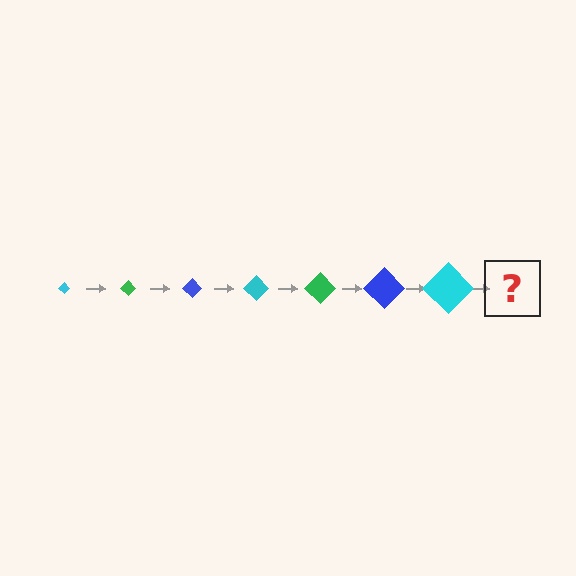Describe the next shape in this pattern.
It should be a green diamond, larger than the previous one.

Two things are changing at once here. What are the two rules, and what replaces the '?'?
The two rules are that the diamond grows larger each step and the color cycles through cyan, green, and blue. The '?' should be a green diamond, larger than the previous one.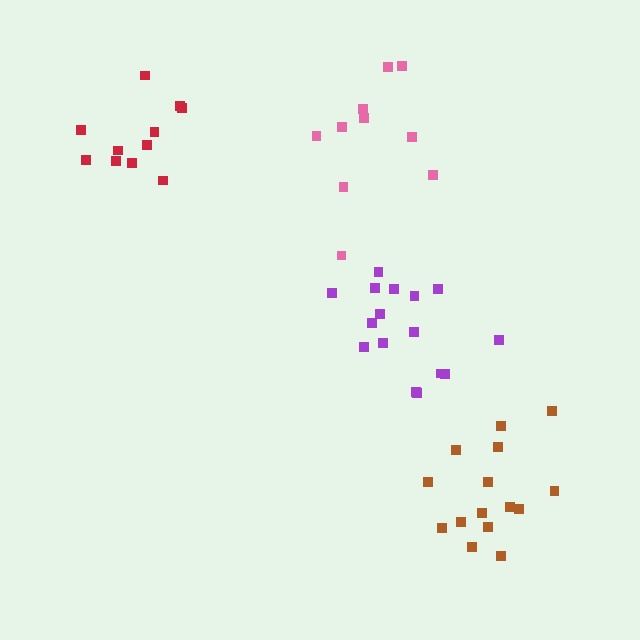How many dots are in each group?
Group 1: 10 dots, Group 2: 16 dots, Group 3: 15 dots, Group 4: 11 dots (52 total).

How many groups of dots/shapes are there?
There are 4 groups.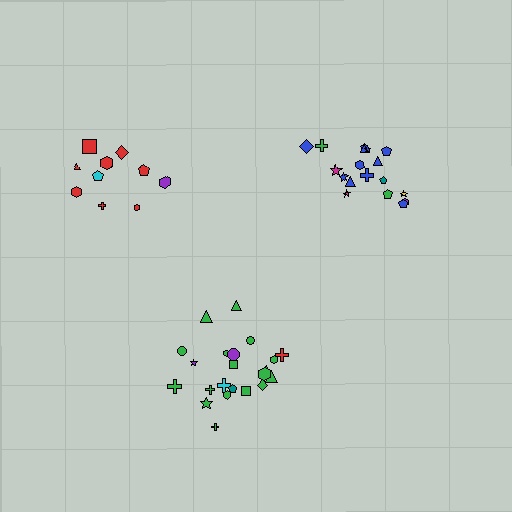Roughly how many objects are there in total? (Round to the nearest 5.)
Roughly 50 objects in total.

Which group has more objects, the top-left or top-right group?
The top-right group.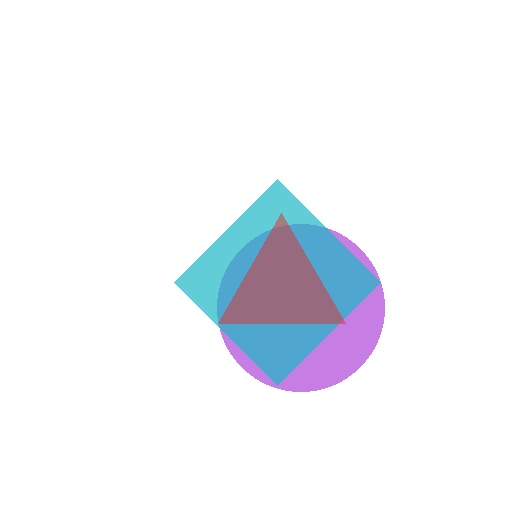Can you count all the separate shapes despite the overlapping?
Yes, there are 3 separate shapes.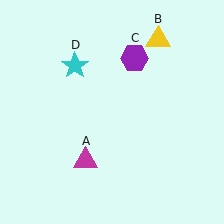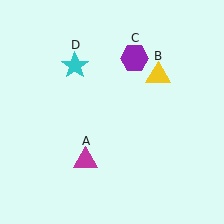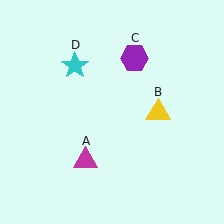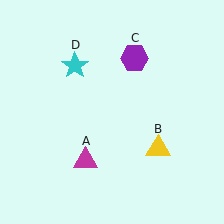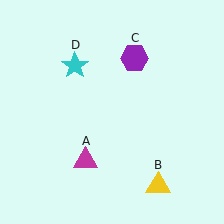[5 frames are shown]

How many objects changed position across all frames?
1 object changed position: yellow triangle (object B).